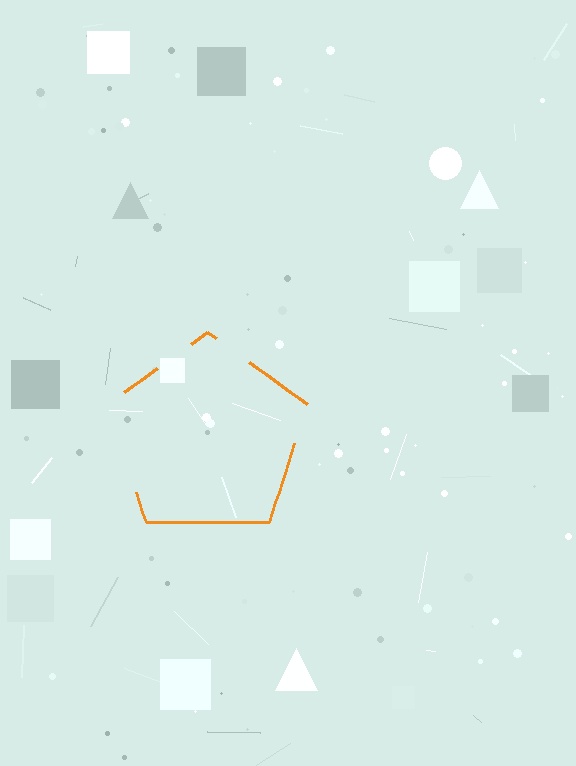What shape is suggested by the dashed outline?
The dashed outline suggests a pentagon.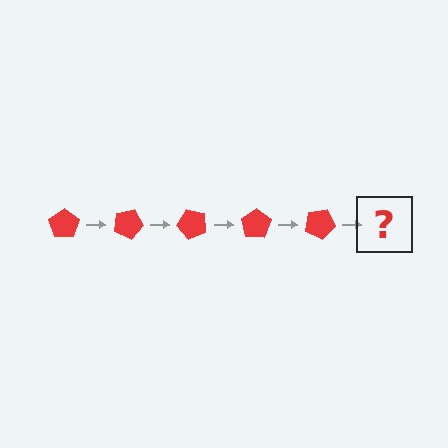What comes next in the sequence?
The next element should be a red pentagon rotated 125 degrees.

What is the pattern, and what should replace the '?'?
The pattern is that the pentagon rotates 25 degrees each step. The '?' should be a red pentagon rotated 125 degrees.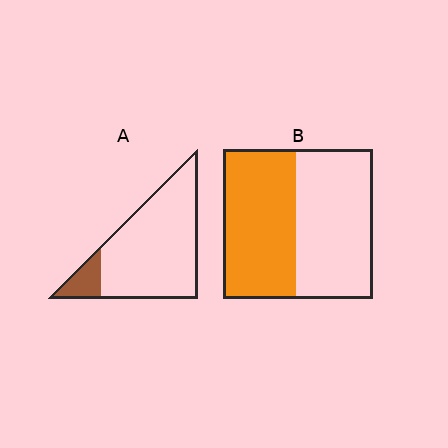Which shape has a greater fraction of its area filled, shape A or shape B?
Shape B.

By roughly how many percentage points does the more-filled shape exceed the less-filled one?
By roughly 35 percentage points (B over A).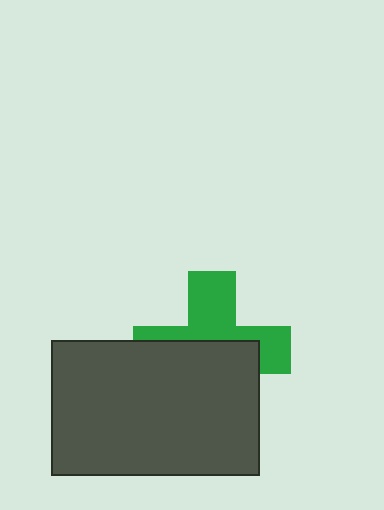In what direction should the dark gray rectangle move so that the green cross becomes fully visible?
The dark gray rectangle should move down. That is the shortest direction to clear the overlap and leave the green cross fully visible.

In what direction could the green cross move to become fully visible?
The green cross could move up. That would shift it out from behind the dark gray rectangle entirely.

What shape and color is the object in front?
The object in front is a dark gray rectangle.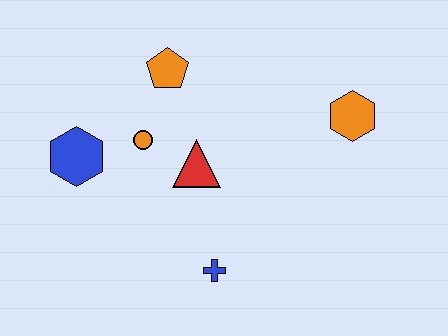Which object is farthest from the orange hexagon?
The blue hexagon is farthest from the orange hexagon.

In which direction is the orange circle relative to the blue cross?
The orange circle is above the blue cross.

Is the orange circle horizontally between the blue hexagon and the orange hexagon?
Yes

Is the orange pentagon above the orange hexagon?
Yes